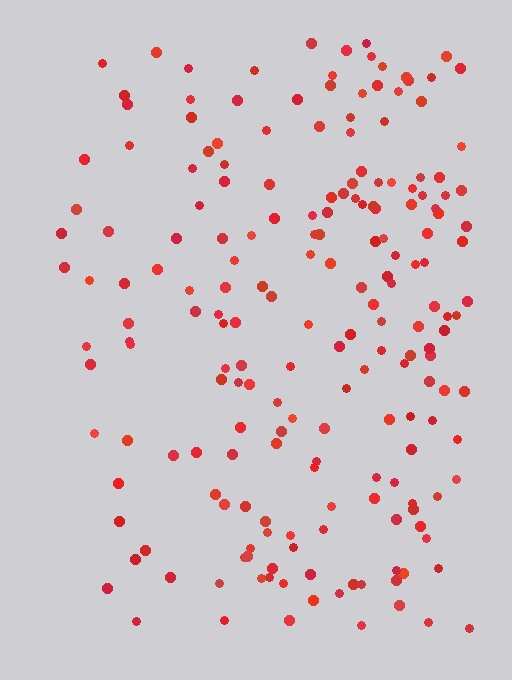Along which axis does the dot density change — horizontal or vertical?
Horizontal.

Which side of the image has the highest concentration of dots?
The right.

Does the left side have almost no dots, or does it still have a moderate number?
Still a moderate number, just noticeably fewer than the right.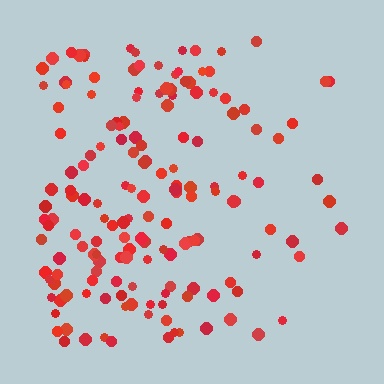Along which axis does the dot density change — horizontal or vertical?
Horizontal.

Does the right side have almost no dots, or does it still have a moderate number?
Still a moderate number, just noticeably fewer than the left.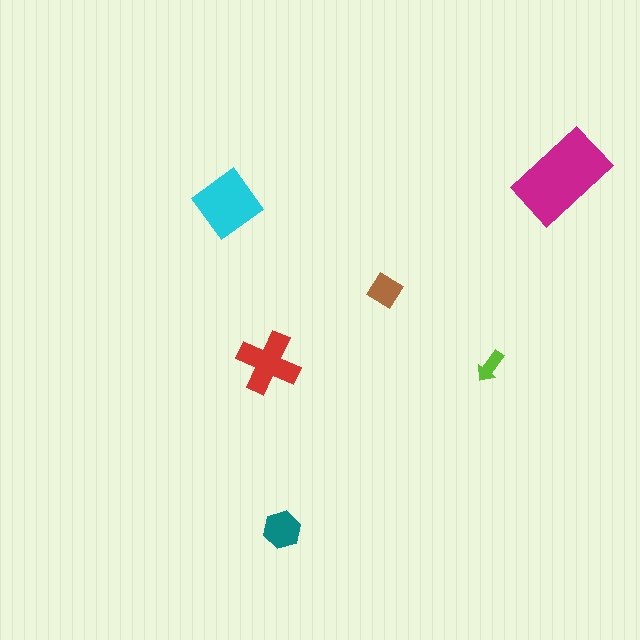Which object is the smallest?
The lime arrow.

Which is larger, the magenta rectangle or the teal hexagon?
The magenta rectangle.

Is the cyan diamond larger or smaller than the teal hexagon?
Larger.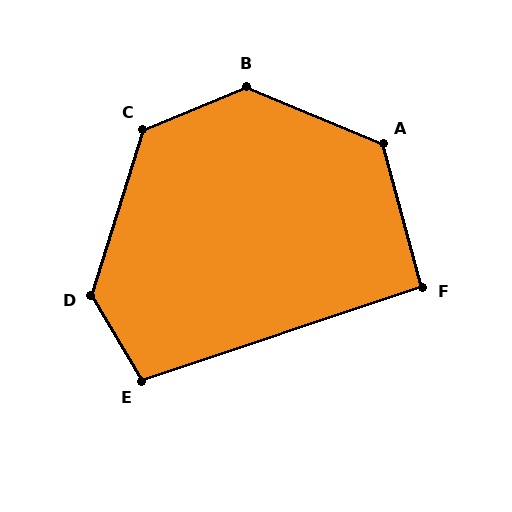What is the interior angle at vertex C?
Approximately 130 degrees (obtuse).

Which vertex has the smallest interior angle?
F, at approximately 93 degrees.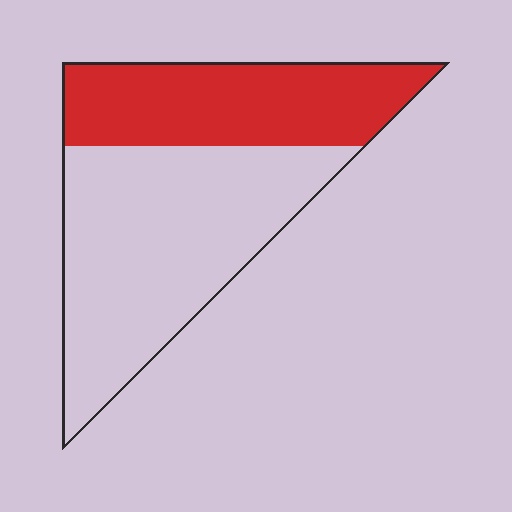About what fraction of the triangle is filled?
About three eighths (3/8).